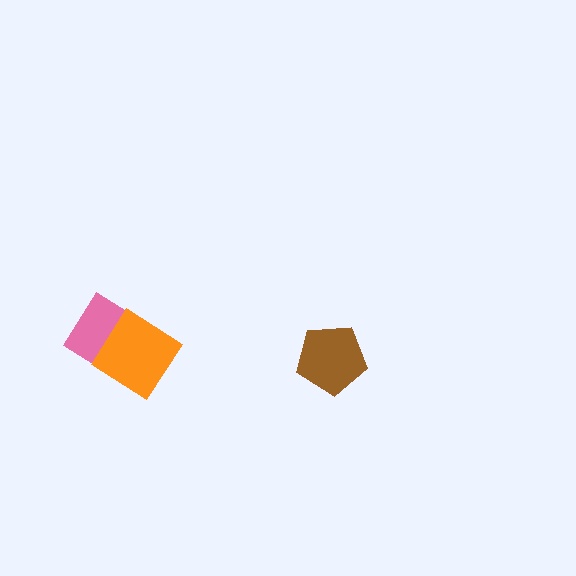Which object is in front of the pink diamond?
The orange diamond is in front of the pink diamond.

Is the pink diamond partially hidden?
Yes, it is partially covered by another shape.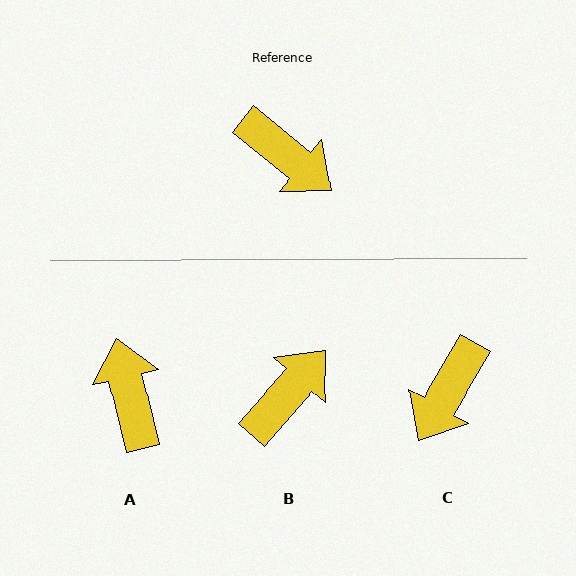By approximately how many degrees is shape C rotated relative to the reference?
Approximately 81 degrees clockwise.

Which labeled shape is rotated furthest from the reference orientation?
A, about 143 degrees away.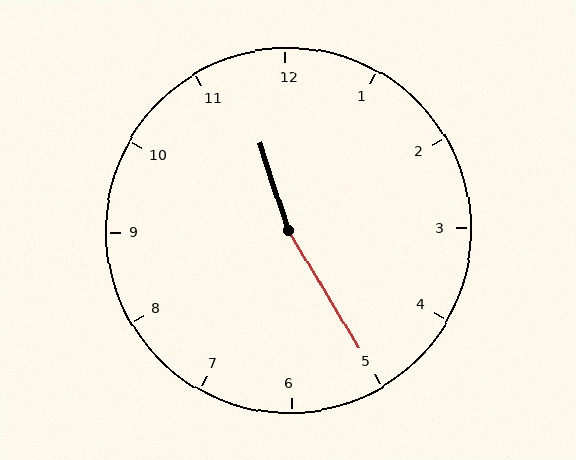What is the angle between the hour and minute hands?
Approximately 168 degrees.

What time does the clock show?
11:25.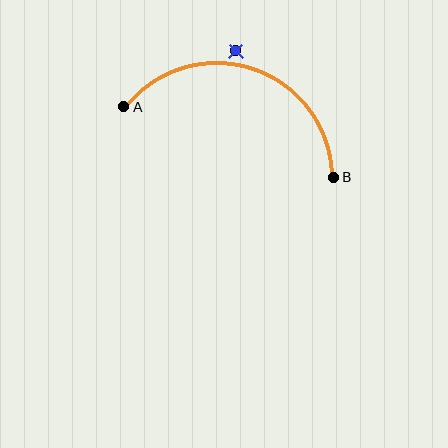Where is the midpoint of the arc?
The arc midpoint is the point on the curve farthest from the straight line joining A and B. It sits above that line.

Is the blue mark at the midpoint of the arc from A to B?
No — the blue mark does not lie on the arc at all. It sits slightly outside the curve.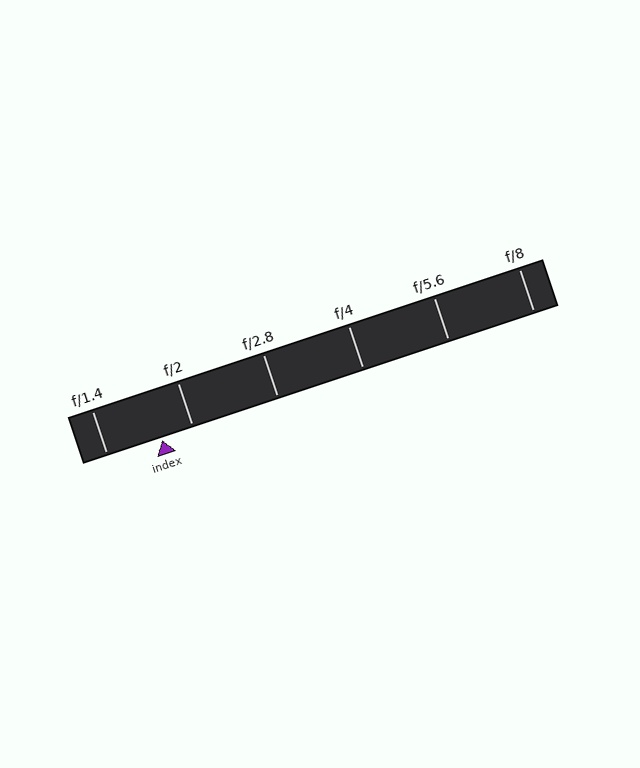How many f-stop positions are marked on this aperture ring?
There are 6 f-stop positions marked.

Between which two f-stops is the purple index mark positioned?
The index mark is between f/1.4 and f/2.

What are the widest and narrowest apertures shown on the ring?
The widest aperture shown is f/1.4 and the narrowest is f/8.